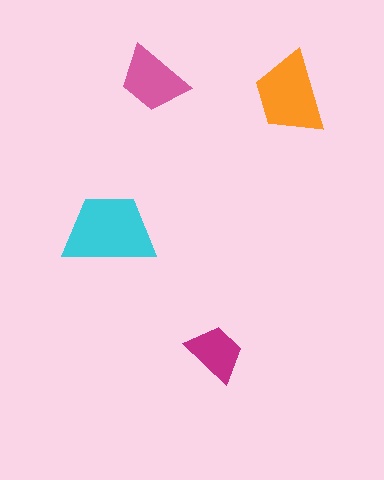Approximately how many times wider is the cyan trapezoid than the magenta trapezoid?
About 1.5 times wider.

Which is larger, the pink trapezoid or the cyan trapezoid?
The cyan one.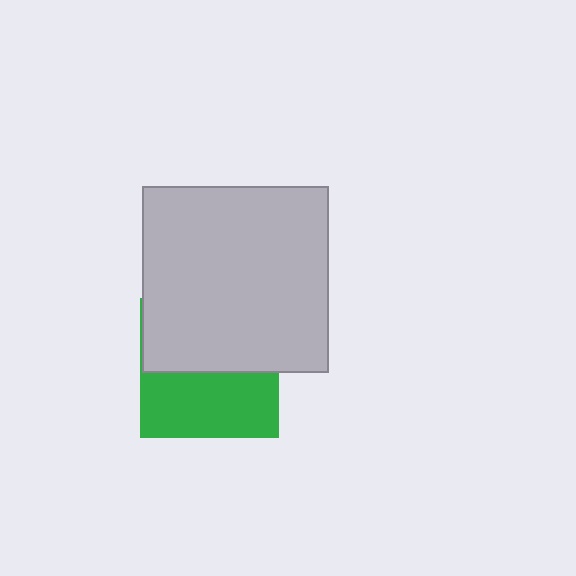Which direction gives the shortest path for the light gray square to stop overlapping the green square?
Moving up gives the shortest separation.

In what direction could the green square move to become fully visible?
The green square could move down. That would shift it out from behind the light gray square entirely.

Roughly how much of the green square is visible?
About half of it is visible (roughly 46%).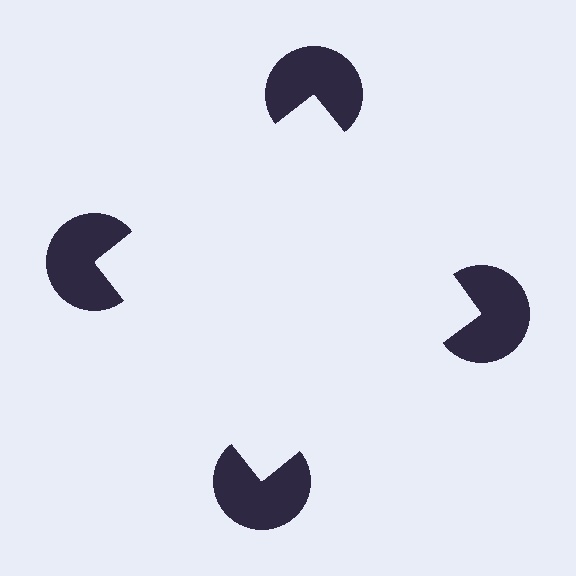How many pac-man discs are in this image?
There are 4 — one at each vertex of the illusory square.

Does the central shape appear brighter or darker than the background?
It typically appears slightly brighter than the background, even though no actual brightness change is drawn.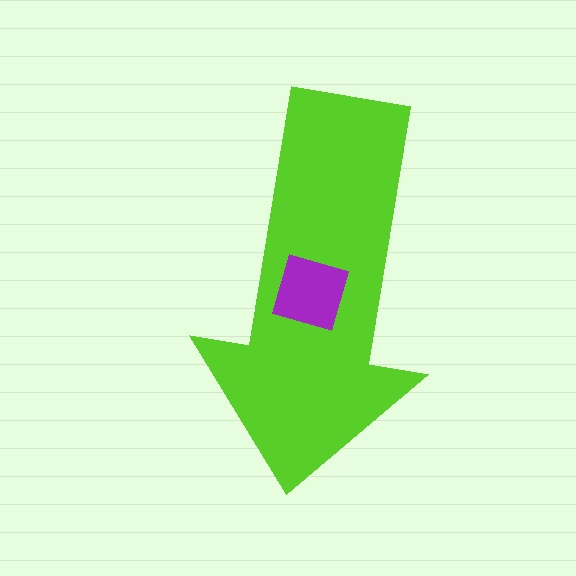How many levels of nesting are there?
2.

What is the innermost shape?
The purple diamond.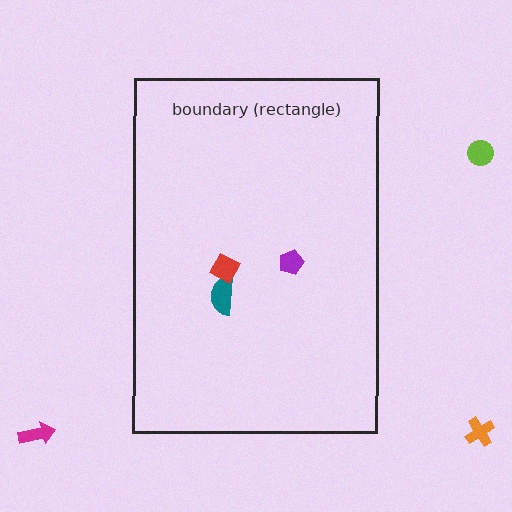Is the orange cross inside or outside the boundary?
Outside.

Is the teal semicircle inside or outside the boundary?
Inside.